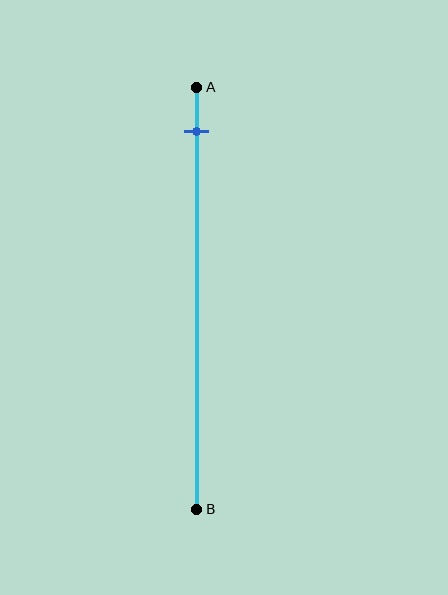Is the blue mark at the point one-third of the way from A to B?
No, the mark is at about 10% from A, not at the 33% one-third point.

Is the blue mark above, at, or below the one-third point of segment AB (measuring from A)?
The blue mark is above the one-third point of segment AB.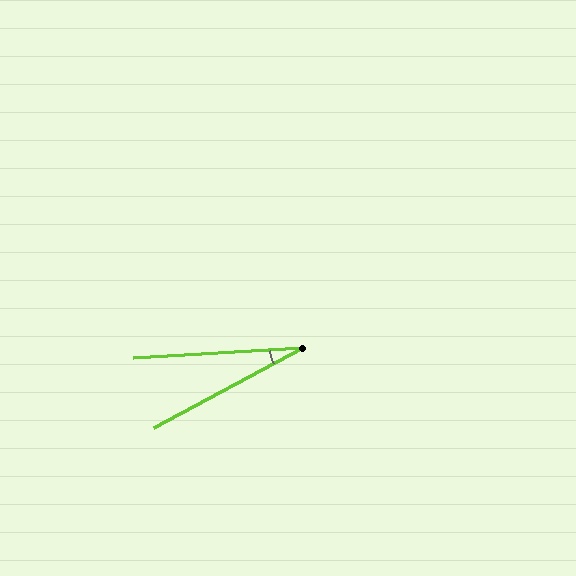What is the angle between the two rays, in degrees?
Approximately 25 degrees.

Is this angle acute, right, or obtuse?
It is acute.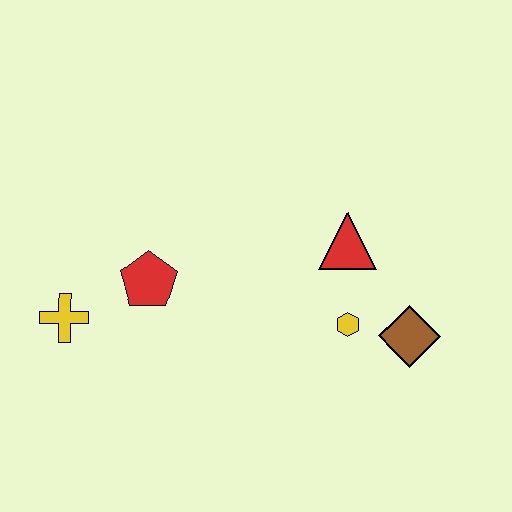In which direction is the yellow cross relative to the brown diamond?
The yellow cross is to the left of the brown diamond.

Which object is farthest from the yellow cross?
The brown diamond is farthest from the yellow cross.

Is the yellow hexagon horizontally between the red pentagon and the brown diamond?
Yes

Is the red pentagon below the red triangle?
Yes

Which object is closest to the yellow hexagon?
The brown diamond is closest to the yellow hexagon.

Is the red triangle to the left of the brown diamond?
Yes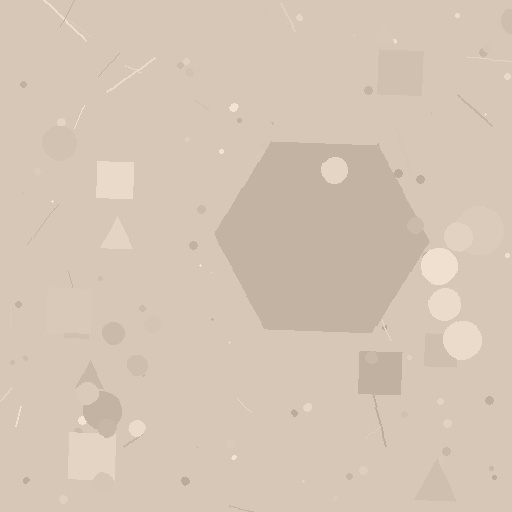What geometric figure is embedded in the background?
A hexagon is embedded in the background.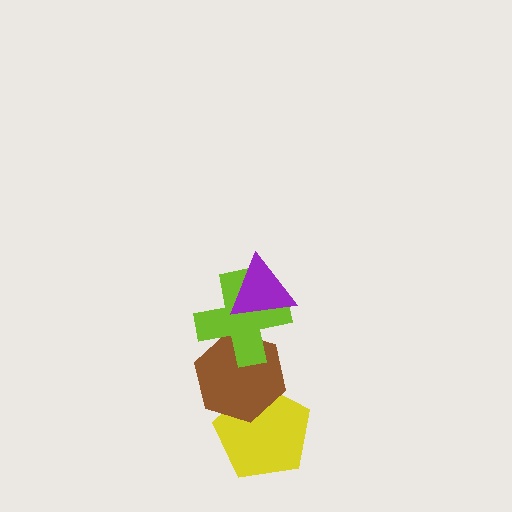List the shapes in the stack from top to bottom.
From top to bottom: the purple triangle, the lime cross, the brown hexagon, the yellow pentagon.